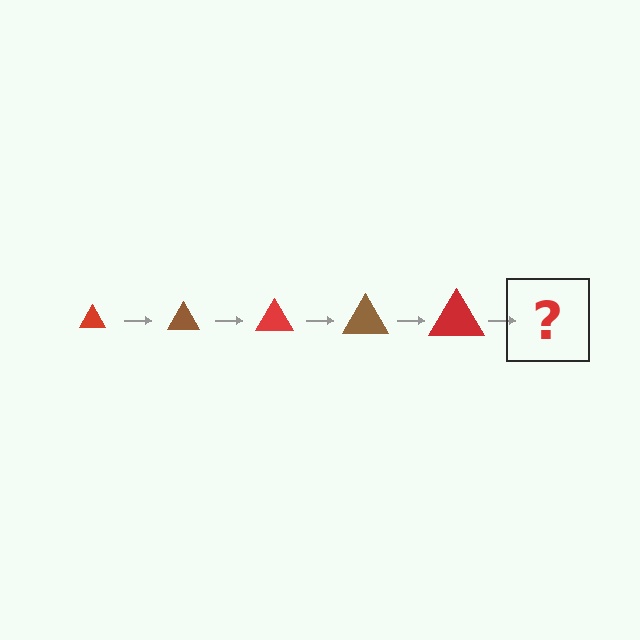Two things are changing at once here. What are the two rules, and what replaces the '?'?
The two rules are that the triangle grows larger each step and the color cycles through red and brown. The '?' should be a brown triangle, larger than the previous one.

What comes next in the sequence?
The next element should be a brown triangle, larger than the previous one.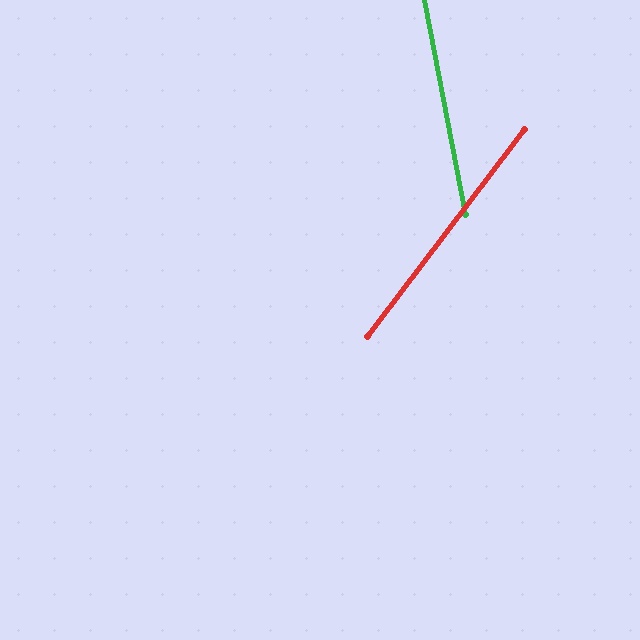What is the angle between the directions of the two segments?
Approximately 48 degrees.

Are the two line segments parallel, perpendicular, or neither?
Neither parallel nor perpendicular — they differ by about 48°.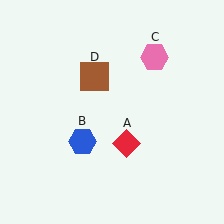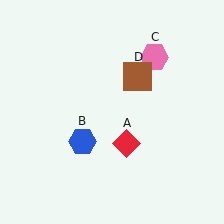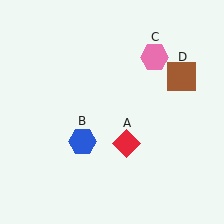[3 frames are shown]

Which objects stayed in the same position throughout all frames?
Red diamond (object A) and blue hexagon (object B) and pink hexagon (object C) remained stationary.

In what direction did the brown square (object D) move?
The brown square (object D) moved right.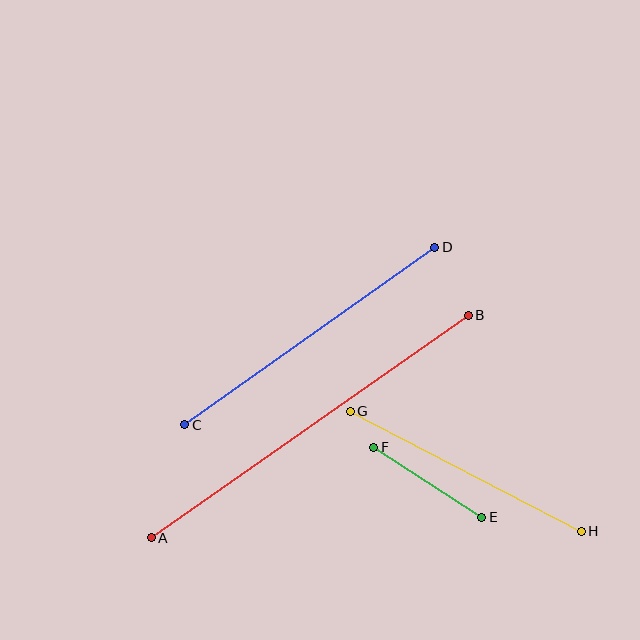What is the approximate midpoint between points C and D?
The midpoint is at approximately (310, 336) pixels.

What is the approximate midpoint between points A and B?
The midpoint is at approximately (310, 426) pixels.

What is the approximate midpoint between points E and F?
The midpoint is at approximately (428, 482) pixels.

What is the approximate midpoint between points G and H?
The midpoint is at approximately (466, 471) pixels.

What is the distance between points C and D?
The distance is approximately 307 pixels.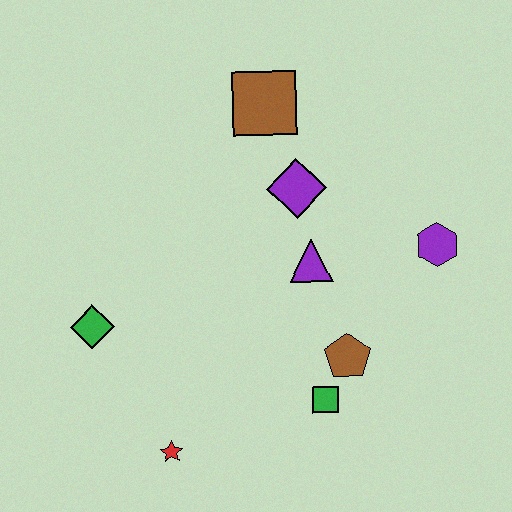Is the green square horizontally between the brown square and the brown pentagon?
Yes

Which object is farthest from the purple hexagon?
The green diamond is farthest from the purple hexagon.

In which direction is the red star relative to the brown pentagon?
The red star is to the left of the brown pentagon.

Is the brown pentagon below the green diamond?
Yes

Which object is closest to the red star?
The green diamond is closest to the red star.